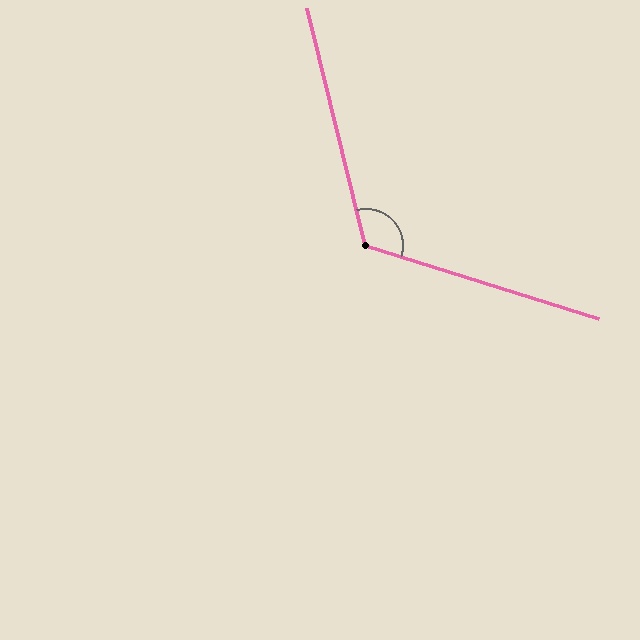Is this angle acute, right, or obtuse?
It is obtuse.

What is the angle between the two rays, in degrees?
Approximately 121 degrees.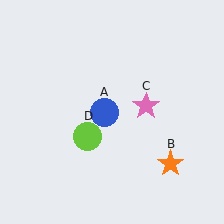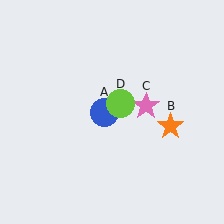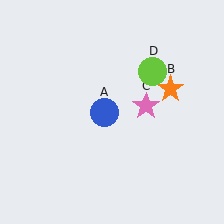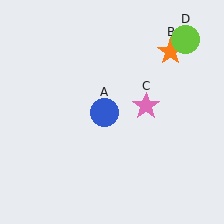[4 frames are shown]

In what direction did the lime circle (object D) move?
The lime circle (object D) moved up and to the right.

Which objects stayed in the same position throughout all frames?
Blue circle (object A) and pink star (object C) remained stationary.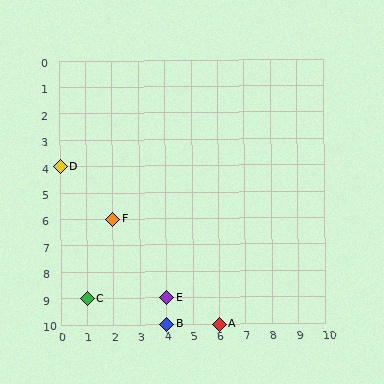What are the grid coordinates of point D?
Point D is at grid coordinates (0, 4).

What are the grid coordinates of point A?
Point A is at grid coordinates (6, 10).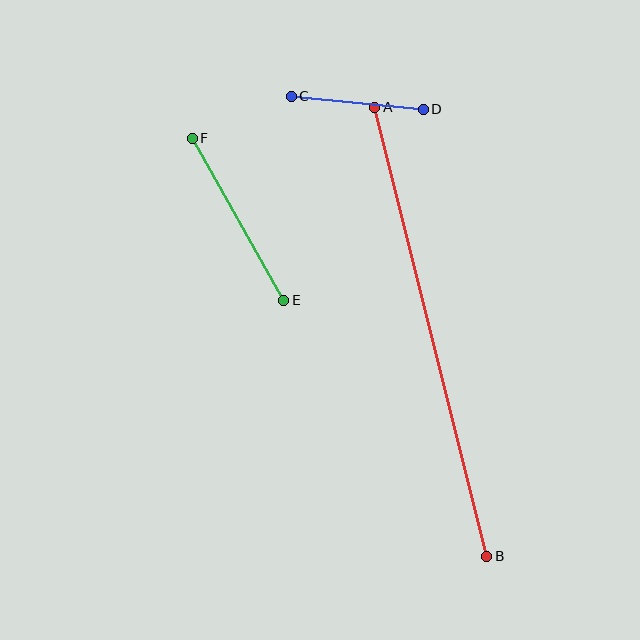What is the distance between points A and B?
The distance is approximately 463 pixels.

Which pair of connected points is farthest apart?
Points A and B are farthest apart.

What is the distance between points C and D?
The distance is approximately 133 pixels.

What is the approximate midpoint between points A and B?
The midpoint is at approximately (431, 332) pixels.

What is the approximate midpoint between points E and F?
The midpoint is at approximately (238, 219) pixels.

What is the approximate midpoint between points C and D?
The midpoint is at approximately (357, 103) pixels.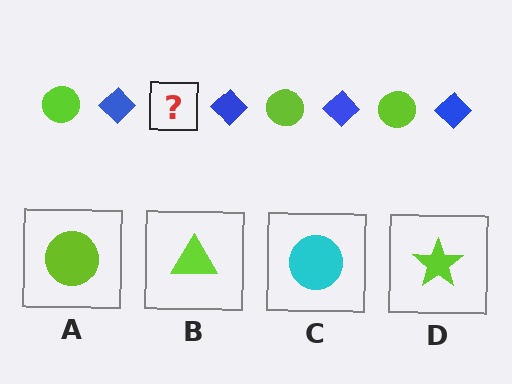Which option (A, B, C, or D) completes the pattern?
A.